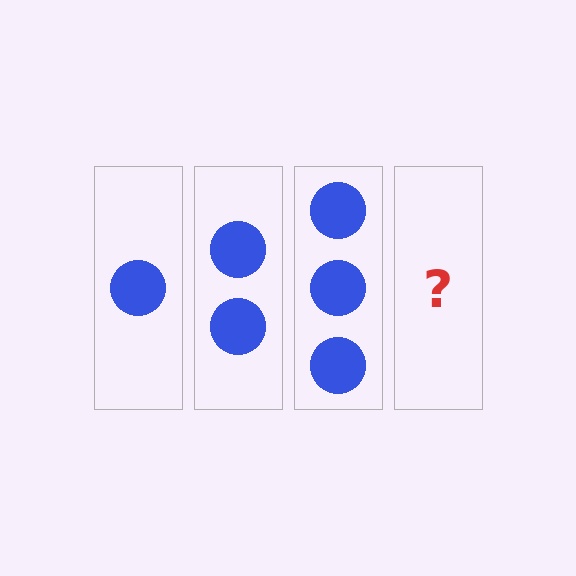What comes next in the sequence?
The next element should be 4 circles.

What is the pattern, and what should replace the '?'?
The pattern is that each step adds one more circle. The '?' should be 4 circles.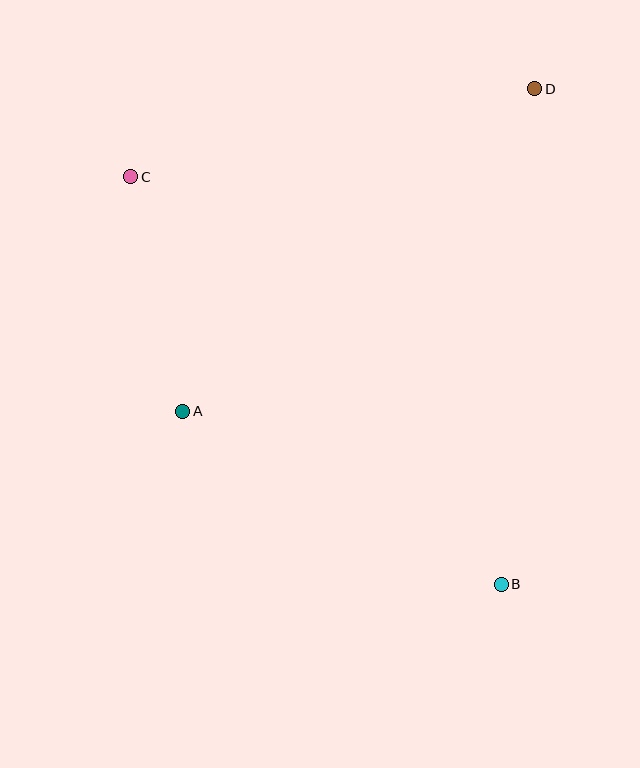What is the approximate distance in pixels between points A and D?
The distance between A and D is approximately 477 pixels.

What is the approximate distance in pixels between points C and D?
The distance between C and D is approximately 414 pixels.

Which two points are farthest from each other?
Points B and C are farthest from each other.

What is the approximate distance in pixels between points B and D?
The distance between B and D is approximately 496 pixels.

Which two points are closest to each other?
Points A and C are closest to each other.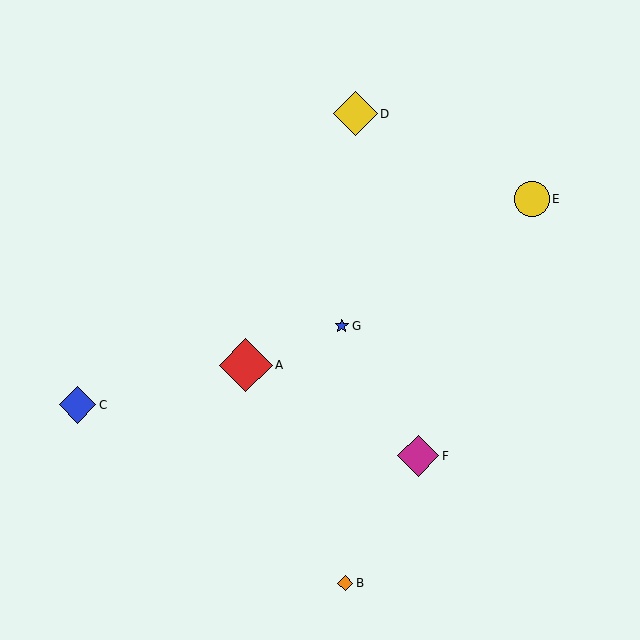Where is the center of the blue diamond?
The center of the blue diamond is at (78, 405).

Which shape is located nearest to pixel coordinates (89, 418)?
The blue diamond (labeled C) at (78, 405) is nearest to that location.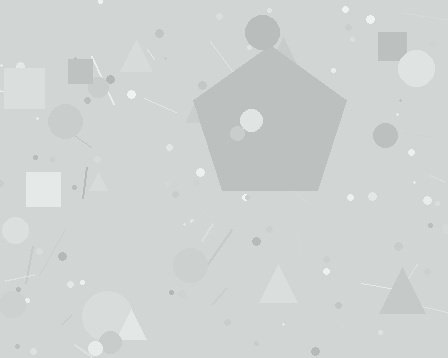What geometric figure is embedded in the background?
A pentagon is embedded in the background.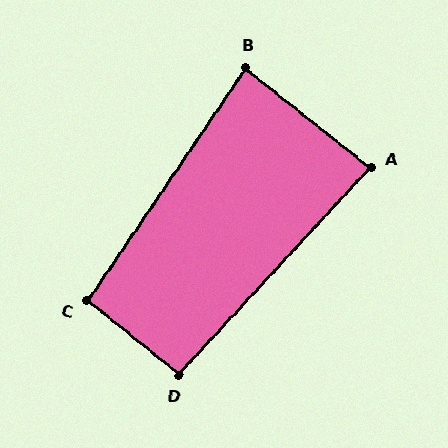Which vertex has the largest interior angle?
C, at approximately 94 degrees.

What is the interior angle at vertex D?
Approximately 94 degrees (approximately right).